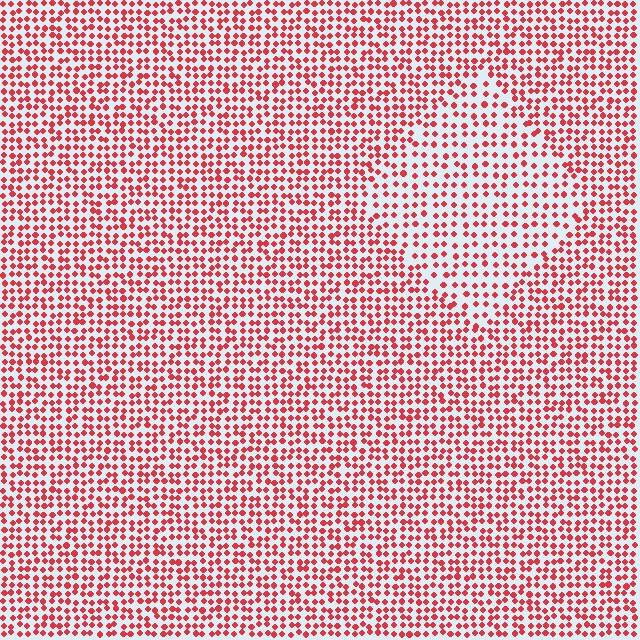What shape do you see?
I see a diamond.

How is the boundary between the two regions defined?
The boundary is defined by a change in element density (approximately 1.6x ratio). All elements are the same color, size, and shape.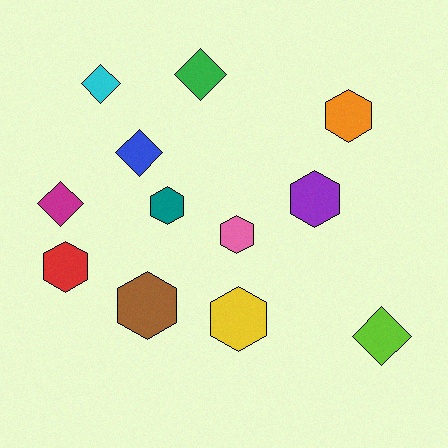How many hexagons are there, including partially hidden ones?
There are 7 hexagons.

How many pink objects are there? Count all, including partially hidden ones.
There is 1 pink object.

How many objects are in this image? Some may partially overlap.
There are 12 objects.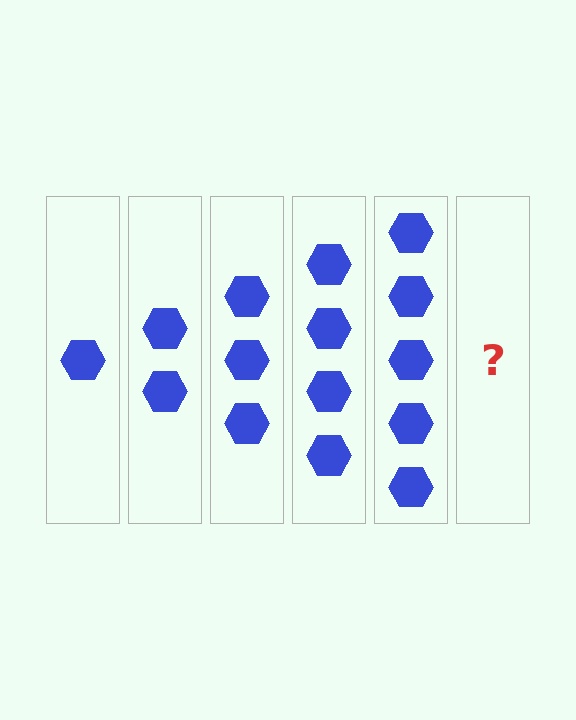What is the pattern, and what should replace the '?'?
The pattern is that each step adds one more hexagon. The '?' should be 6 hexagons.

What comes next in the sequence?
The next element should be 6 hexagons.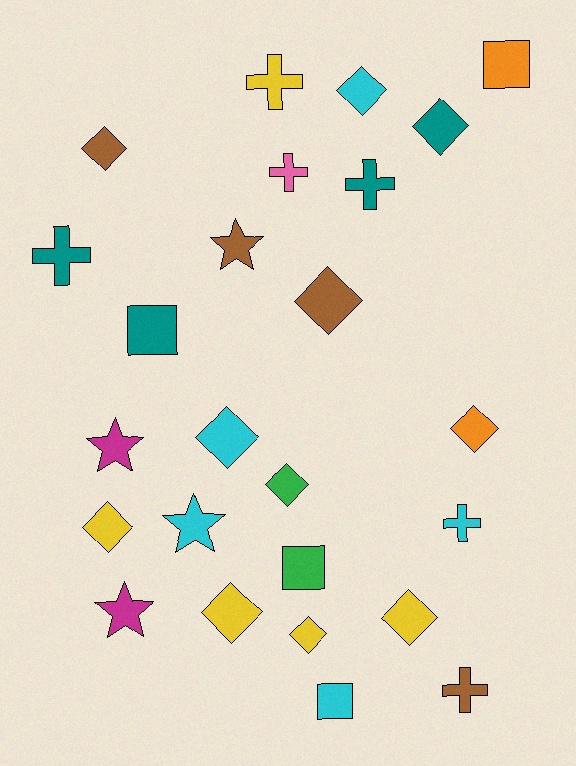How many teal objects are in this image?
There are 4 teal objects.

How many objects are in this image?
There are 25 objects.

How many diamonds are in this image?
There are 11 diamonds.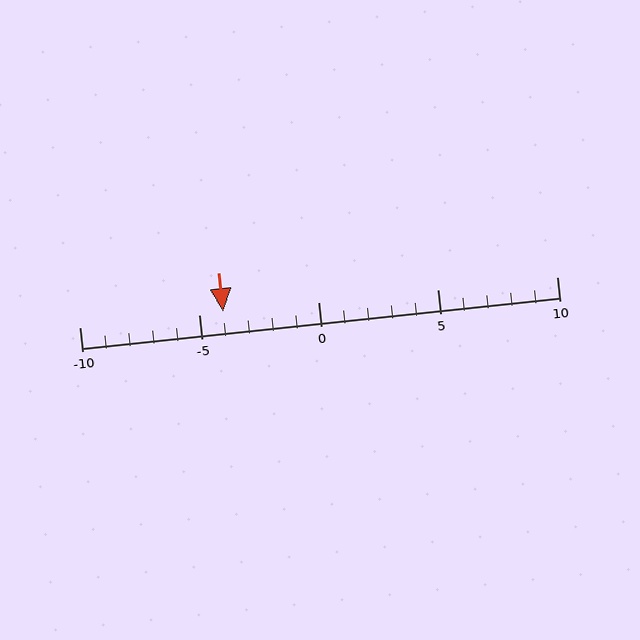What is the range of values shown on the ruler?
The ruler shows values from -10 to 10.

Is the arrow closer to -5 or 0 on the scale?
The arrow is closer to -5.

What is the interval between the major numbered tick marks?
The major tick marks are spaced 5 units apart.